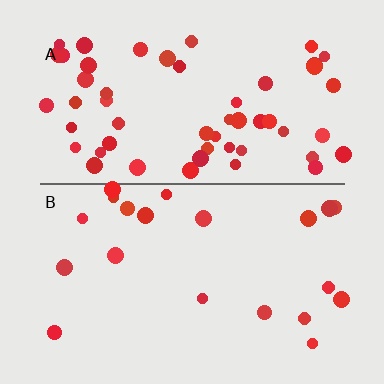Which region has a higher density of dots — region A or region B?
A (the top).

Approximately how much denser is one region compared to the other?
Approximately 2.7× — region A over region B.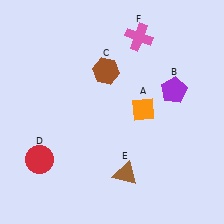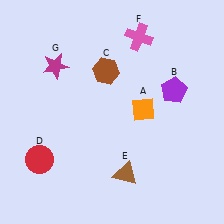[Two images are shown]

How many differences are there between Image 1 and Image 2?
There is 1 difference between the two images.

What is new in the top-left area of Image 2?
A magenta star (G) was added in the top-left area of Image 2.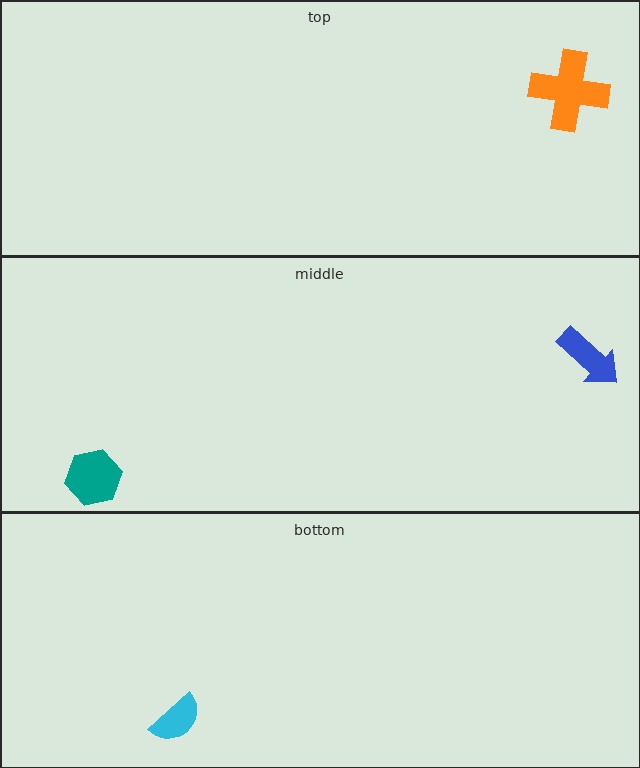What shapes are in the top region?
The orange cross.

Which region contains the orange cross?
The top region.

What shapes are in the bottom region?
The cyan semicircle.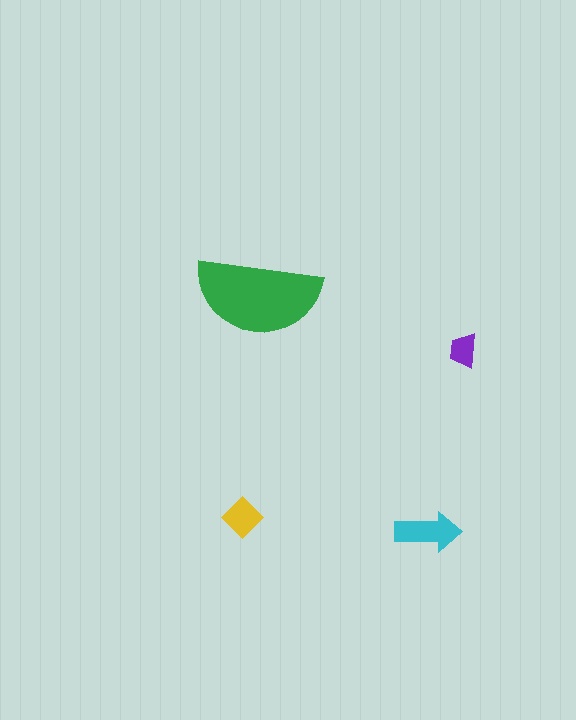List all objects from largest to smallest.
The green semicircle, the cyan arrow, the yellow diamond, the purple trapezoid.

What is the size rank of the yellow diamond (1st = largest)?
3rd.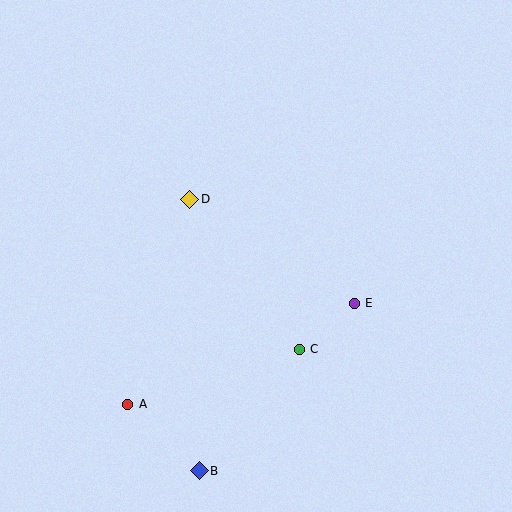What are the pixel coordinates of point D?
Point D is at (190, 199).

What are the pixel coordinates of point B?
Point B is at (199, 471).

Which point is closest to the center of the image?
Point D at (190, 199) is closest to the center.